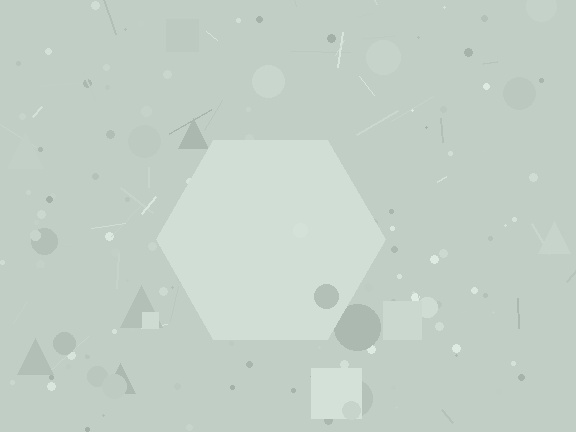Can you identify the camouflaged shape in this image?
The camouflaged shape is a hexagon.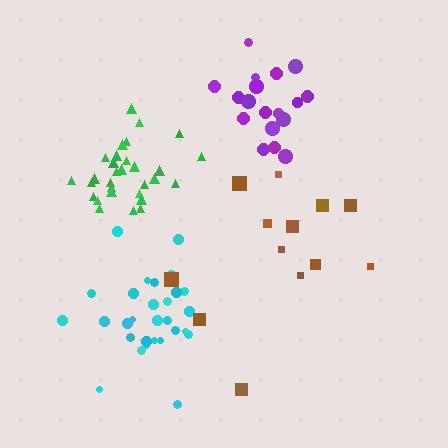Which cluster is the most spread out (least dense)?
Brown.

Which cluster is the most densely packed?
Green.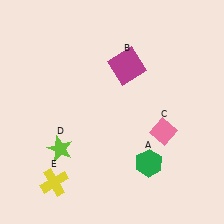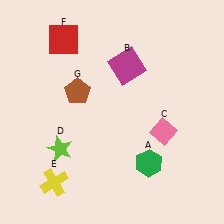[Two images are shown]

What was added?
A red square (F), a brown pentagon (G) were added in Image 2.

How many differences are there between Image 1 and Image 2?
There are 2 differences between the two images.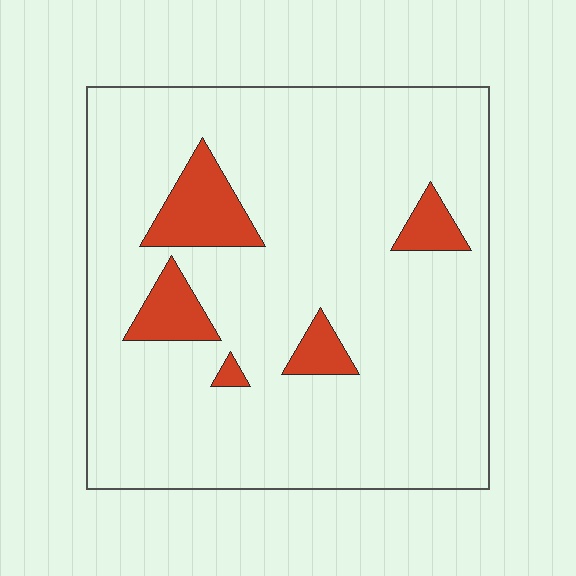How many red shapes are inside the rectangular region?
5.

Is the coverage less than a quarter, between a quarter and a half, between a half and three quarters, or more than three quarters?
Less than a quarter.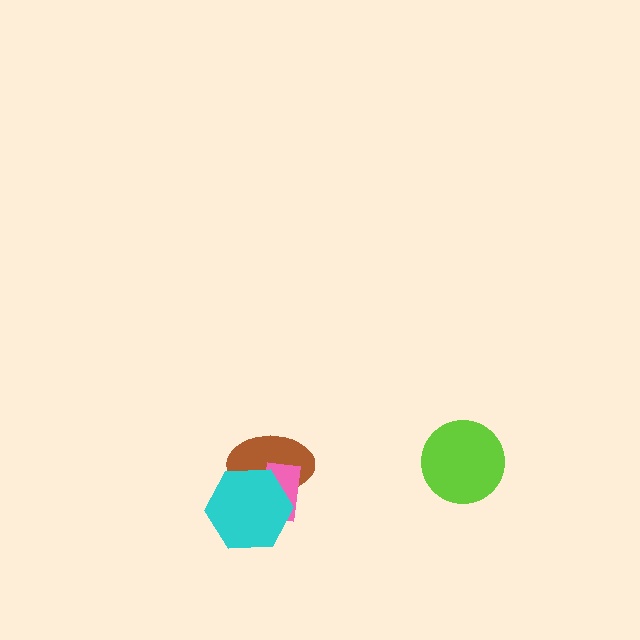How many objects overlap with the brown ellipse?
2 objects overlap with the brown ellipse.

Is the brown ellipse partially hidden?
Yes, it is partially covered by another shape.